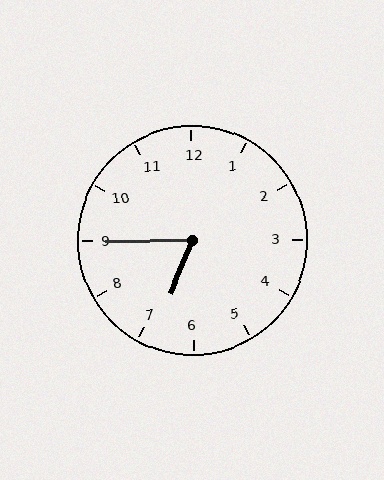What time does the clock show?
6:45.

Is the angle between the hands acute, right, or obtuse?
It is acute.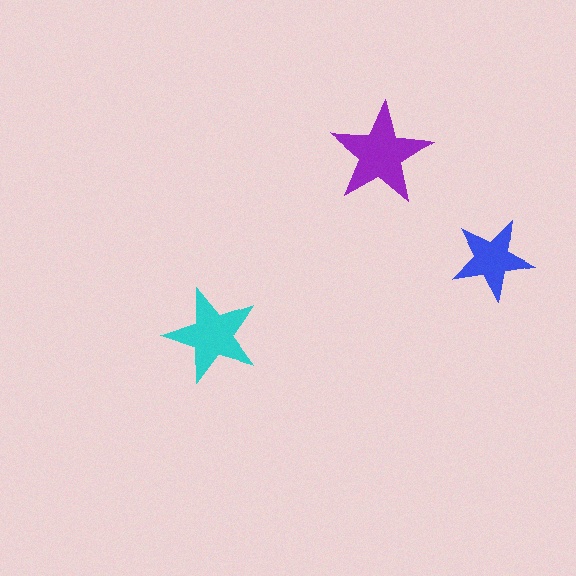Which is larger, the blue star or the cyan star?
The cyan one.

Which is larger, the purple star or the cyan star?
The purple one.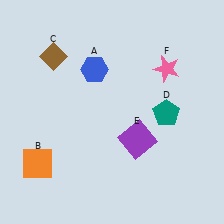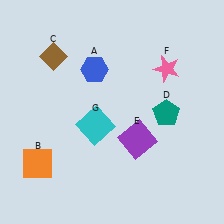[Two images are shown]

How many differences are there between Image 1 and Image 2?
There is 1 difference between the two images.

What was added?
A cyan square (G) was added in Image 2.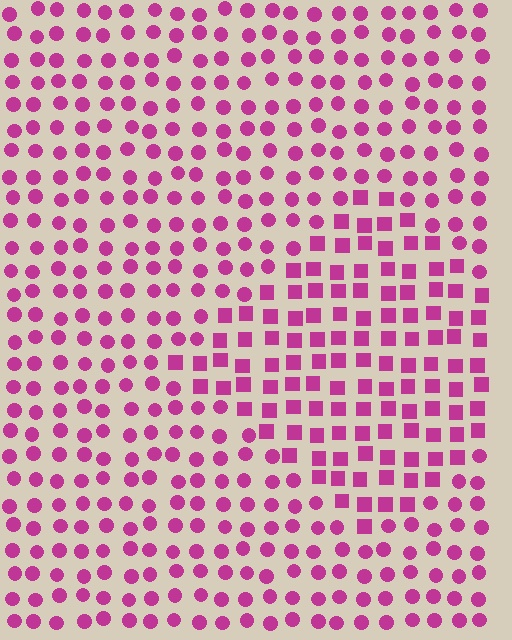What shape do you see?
I see a diamond.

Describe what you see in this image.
The image is filled with small magenta elements arranged in a uniform grid. A diamond-shaped region contains squares, while the surrounding area contains circles. The boundary is defined purely by the change in element shape.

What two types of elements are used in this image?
The image uses squares inside the diamond region and circles outside it.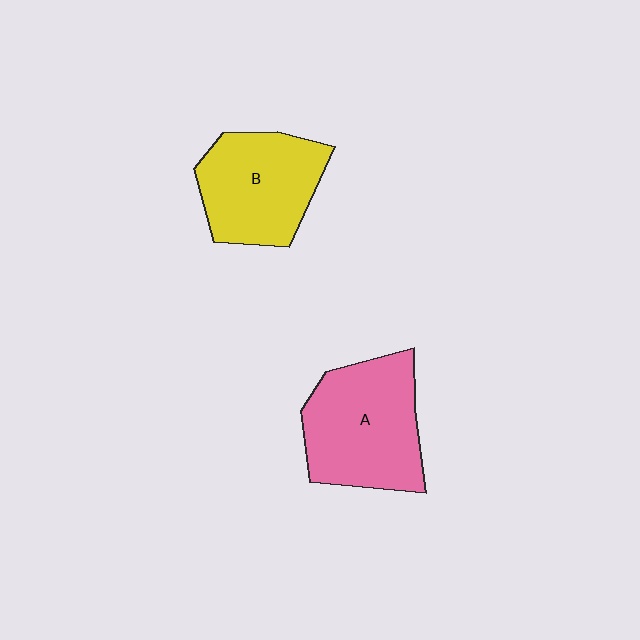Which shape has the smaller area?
Shape B (yellow).